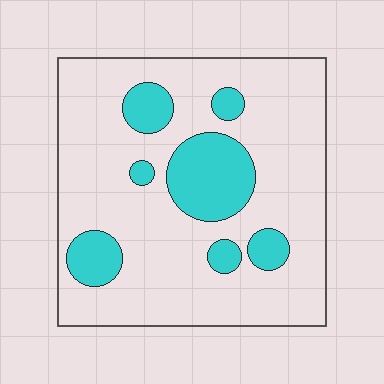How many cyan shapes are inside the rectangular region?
7.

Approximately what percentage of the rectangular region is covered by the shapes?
Approximately 20%.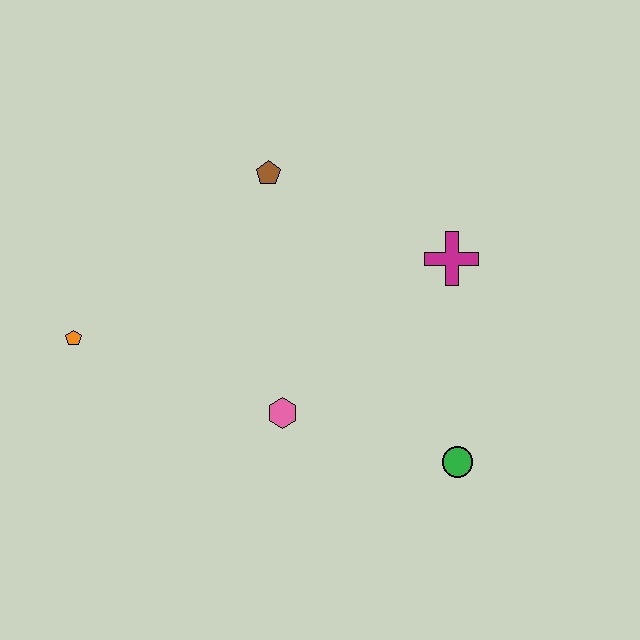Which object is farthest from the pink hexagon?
The brown pentagon is farthest from the pink hexagon.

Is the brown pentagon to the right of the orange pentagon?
Yes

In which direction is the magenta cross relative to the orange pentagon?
The magenta cross is to the right of the orange pentagon.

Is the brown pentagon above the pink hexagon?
Yes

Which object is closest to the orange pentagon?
The pink hexagon is closest to the orange pentagon.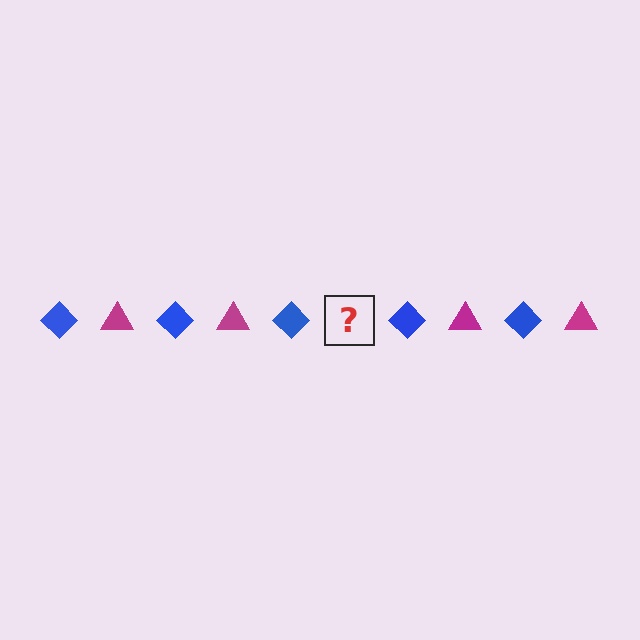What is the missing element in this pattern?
The missing element is a magenta triangle.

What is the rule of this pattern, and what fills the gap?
The rule is that the pattern alternates between blue diamond and magenta triangle. The gap should be filled with a magenta triangle.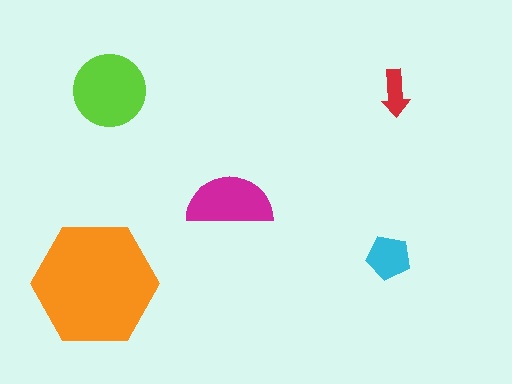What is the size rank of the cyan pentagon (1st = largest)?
4th.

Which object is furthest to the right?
The red arrow is rightmost.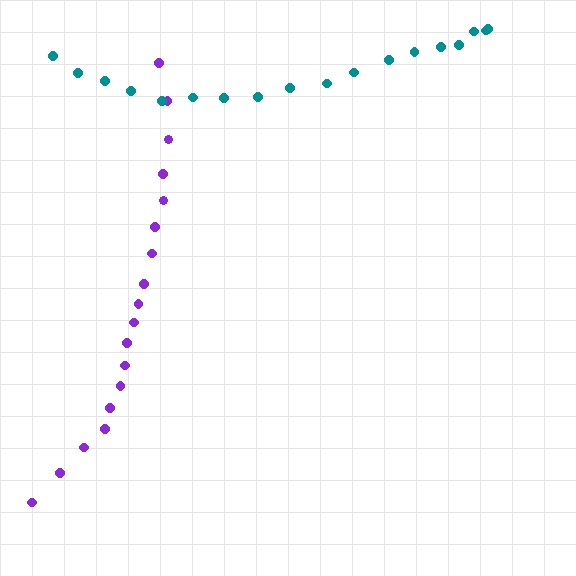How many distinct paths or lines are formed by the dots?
There are 2 distinct paths.